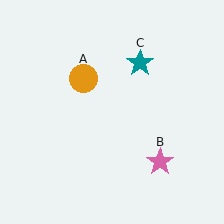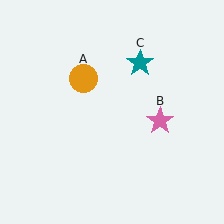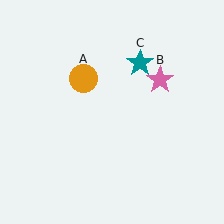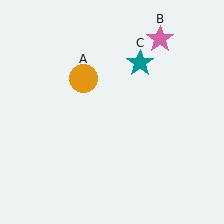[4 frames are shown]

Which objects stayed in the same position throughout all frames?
Orange circle (object A) and teal star (object C) remained stationary.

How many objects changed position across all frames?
1 object changed position: pink star (object B).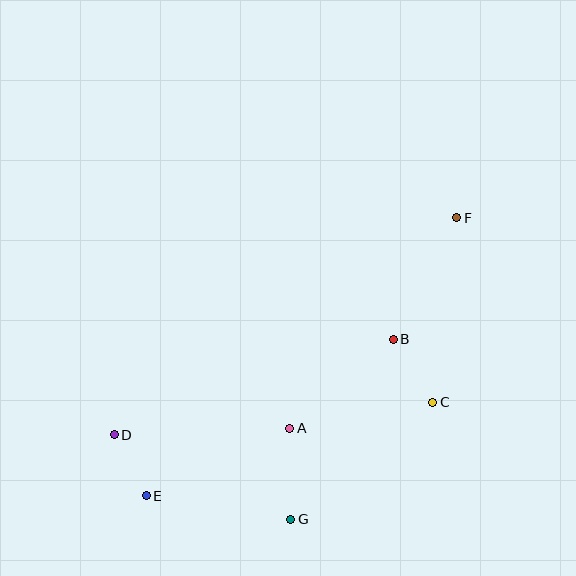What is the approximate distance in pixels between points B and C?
The distance between B and C is approximately 74 pixels.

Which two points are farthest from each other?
Points E and F are farthest from each other.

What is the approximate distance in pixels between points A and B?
The distance between A and B is approximately 137 pixels.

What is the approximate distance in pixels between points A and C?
The distance between A and C is approximately 146 pixels.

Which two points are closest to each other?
Points D and E are closest to each other.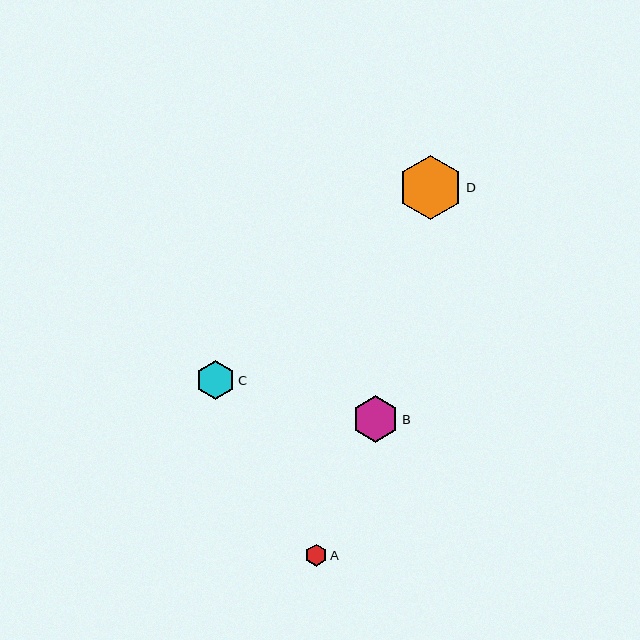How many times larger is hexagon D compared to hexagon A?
Hexagon D is approximately 2.9 times the size of hexagon A.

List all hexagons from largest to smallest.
From largest to smallest: D, B, C, A.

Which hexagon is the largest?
Hexagon D is the largest with a size of approximately 64 pixels.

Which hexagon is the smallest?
Hexagon A is the smallest with a size of approximately 22 pixels.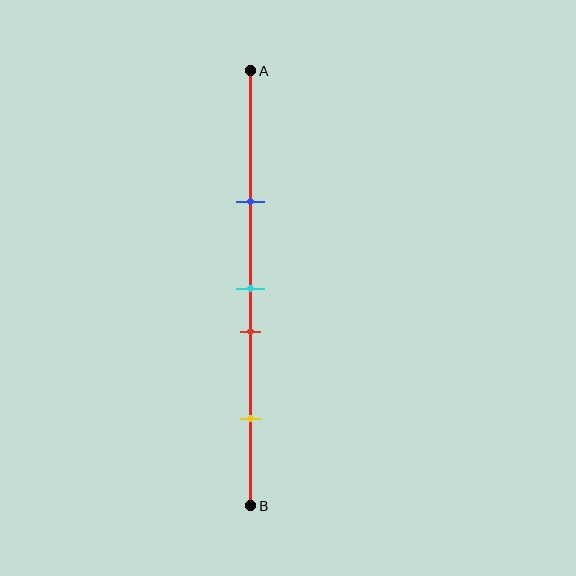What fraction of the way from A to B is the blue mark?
The blue mark is approximately 30% (0.3) of the way from A to B.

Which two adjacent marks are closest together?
The cyan and red marks are the closest adjacent pair.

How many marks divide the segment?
There are 4 marks dividing the segment.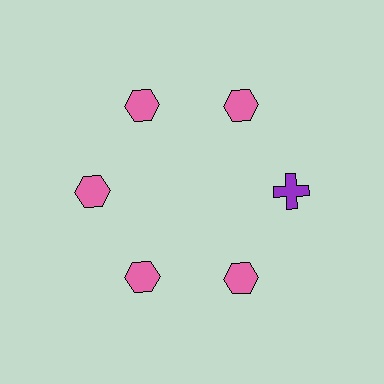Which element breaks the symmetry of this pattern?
The purple cross at roughly the 3 o'clock position breaks the symmetry. All other shapes are pink hexagons.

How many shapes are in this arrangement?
There are 6 shapes arranged in a ring pattern.